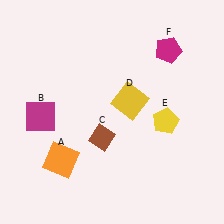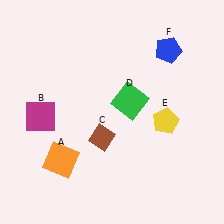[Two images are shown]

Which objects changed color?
D changed from yellow to green. F changed from magenta to blue.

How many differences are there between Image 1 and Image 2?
There are 2 differences between the two images.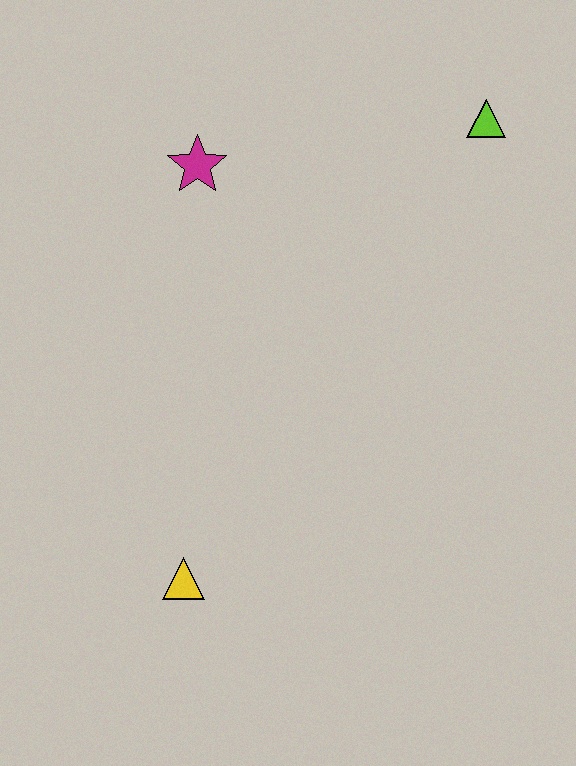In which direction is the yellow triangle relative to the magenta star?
The yellow triangle is below the magenta star.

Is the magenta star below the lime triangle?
Yes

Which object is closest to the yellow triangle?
The magenta star is closest to the yellow triangle.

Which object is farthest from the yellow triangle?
The lime triangle is farthest from the yellow triangle.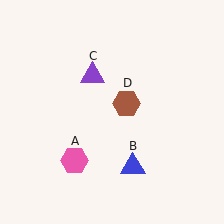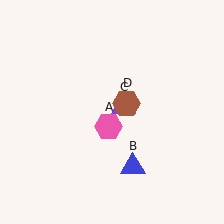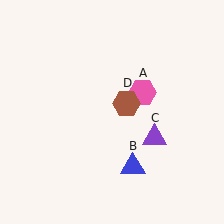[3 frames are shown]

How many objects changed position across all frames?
2 objects changed position: pink hexagon (object A), purple triangle (object C).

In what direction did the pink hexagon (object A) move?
The pink hexagon (object A) moved up and to the right.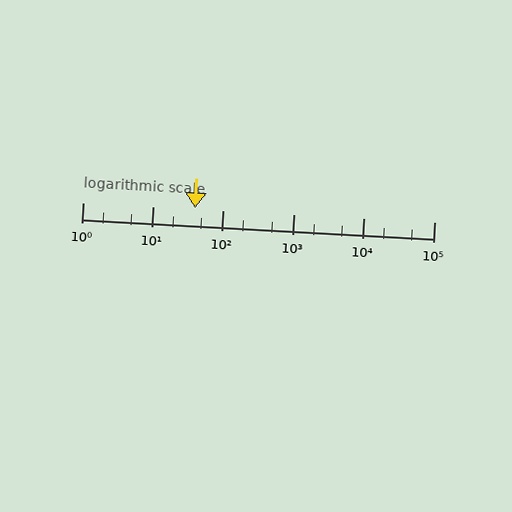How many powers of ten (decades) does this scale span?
The scale spans 5 decades, from 1 to 100000.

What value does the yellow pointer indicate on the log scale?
The pointer indicates approximately 40.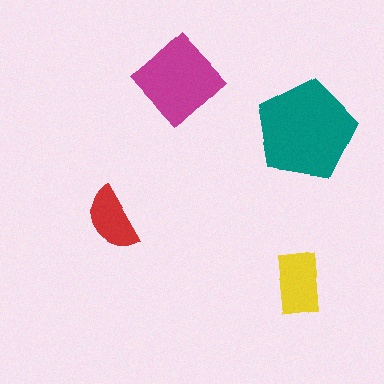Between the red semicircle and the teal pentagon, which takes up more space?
The teal pentagon.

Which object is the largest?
The teal pentagon.